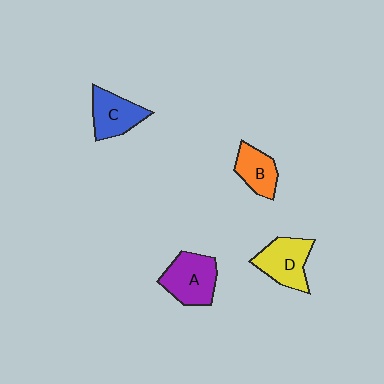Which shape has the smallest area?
Shape B (orange).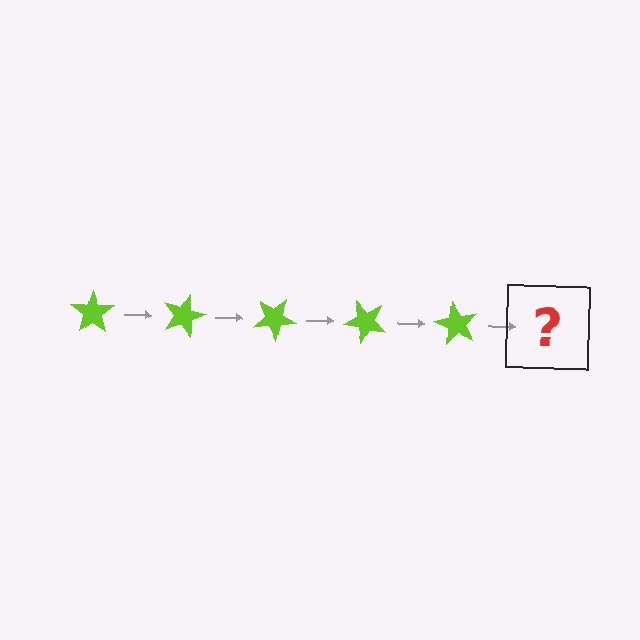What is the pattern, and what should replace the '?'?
The pattern is that the star rotates 15 degrees each step. The '?' should be a lime star rotated 75 degrees.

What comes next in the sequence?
The next element should be a lime star rotated 75 degrees.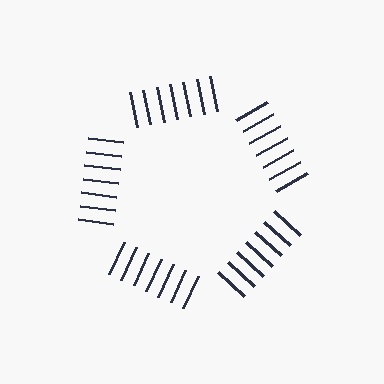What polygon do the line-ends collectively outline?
An illusory pentagon — the line segments terminate on its edges but no continuous stroke is drawn.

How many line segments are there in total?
35 — 7 along each of the 5 edges.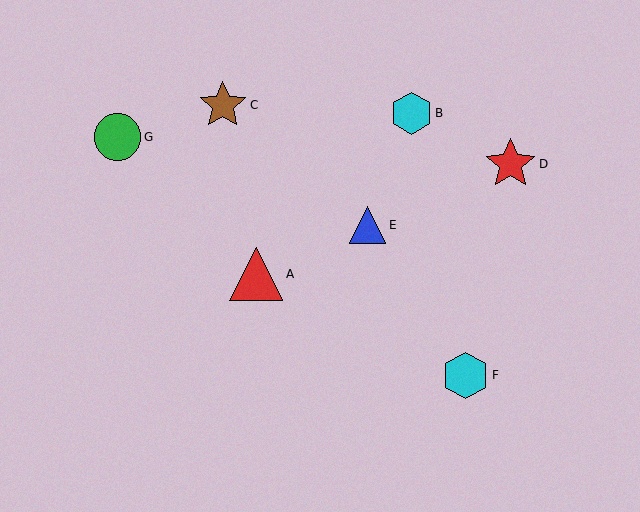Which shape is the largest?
The red triangle (labeled A) is the largest.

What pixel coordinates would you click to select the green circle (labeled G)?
Click at (118, 137) to select the green circle G.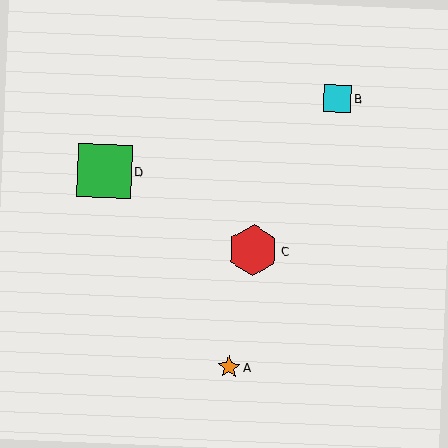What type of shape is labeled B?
Shape B is a cyan square.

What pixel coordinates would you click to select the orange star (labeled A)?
Click at (229, 367) to select the orange star A.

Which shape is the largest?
The green square (labeled D) is the largest.